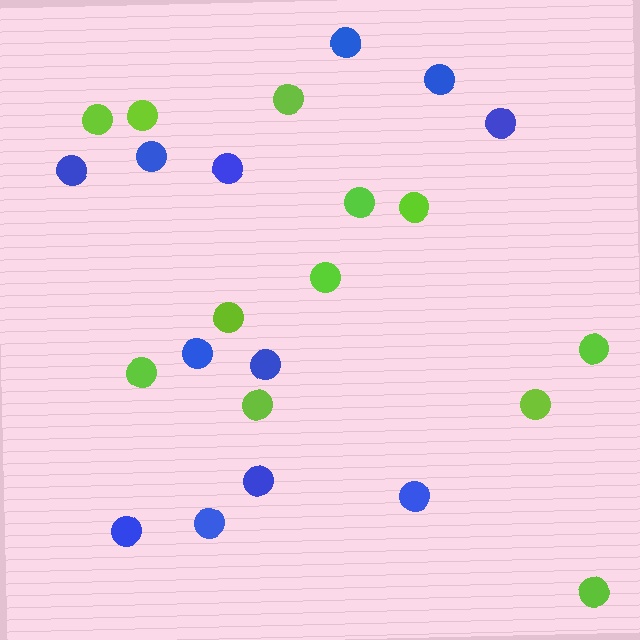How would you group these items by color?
There are 2 groups: one group of blue circles (12) and one group of lime circles (12).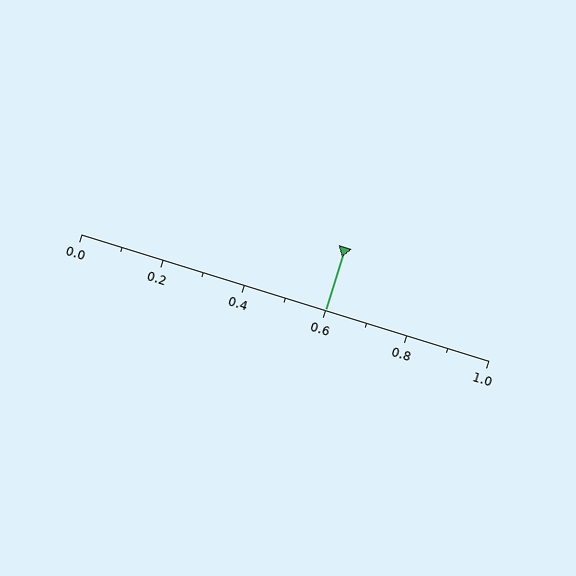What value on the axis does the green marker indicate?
The marker indicates approximately 0.6.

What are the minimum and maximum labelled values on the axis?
The axis runs from 0.0 to 1.0.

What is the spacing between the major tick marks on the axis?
The major ticks are spaced 0.2 apart.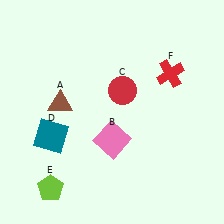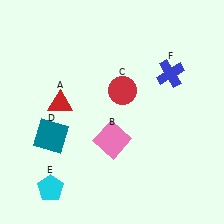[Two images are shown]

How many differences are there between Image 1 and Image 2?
There are 3 differences between the two images.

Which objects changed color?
A changed from brown to red. E changed from lime to cyan. F changed from red to blue.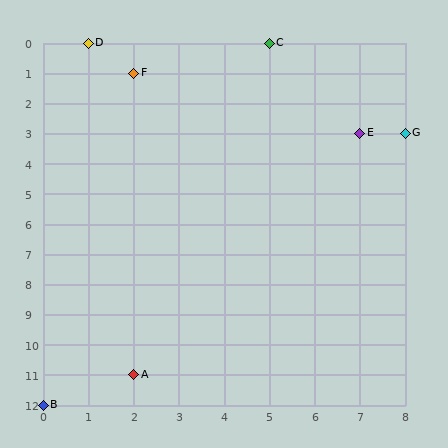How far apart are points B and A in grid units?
Points B and A are 2 columns and 1 row apart (about 2.2 grid units diagonally).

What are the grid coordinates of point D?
Point D is at grid coordinates (1, 0).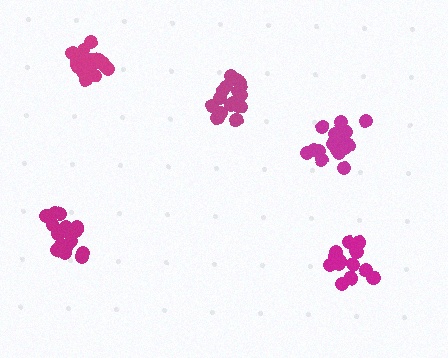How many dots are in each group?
Group 1: 16 dots, Group 2: 19 dots, Group 3: 20 dots, Group 4: 17 dots, Group 5: 18 dots (90 total).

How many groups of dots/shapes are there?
There are 5 groups.